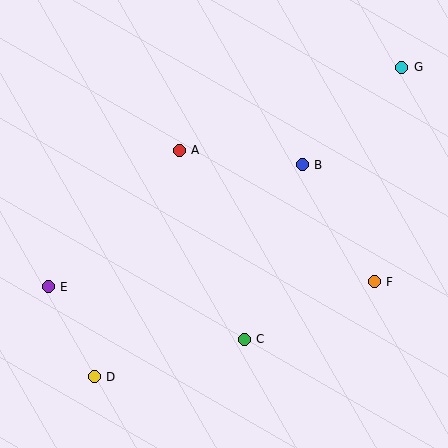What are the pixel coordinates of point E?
Point E is at (48, 287).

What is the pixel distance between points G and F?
The distance between G and F is 216 pixels.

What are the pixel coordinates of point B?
Point B is at (302, 165).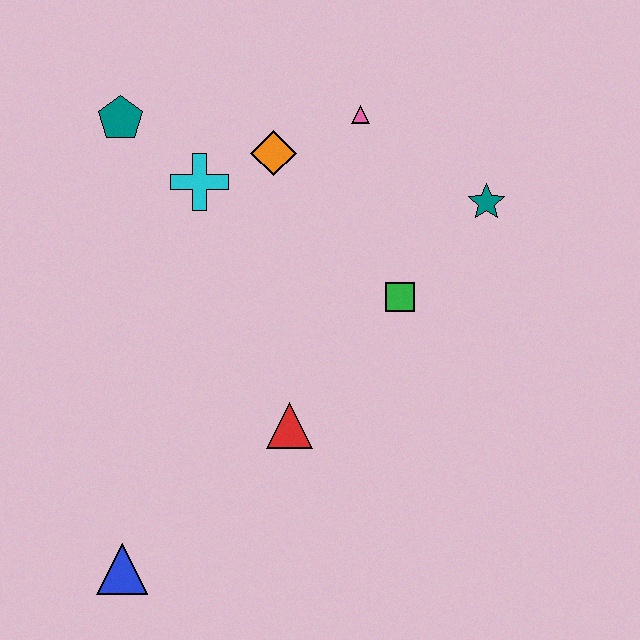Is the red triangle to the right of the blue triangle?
Yes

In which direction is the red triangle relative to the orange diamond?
The red triangle is below the orange diamond.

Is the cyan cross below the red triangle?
No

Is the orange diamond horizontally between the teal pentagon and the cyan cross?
No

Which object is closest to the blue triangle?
The red triangle is closest to the blue triangle.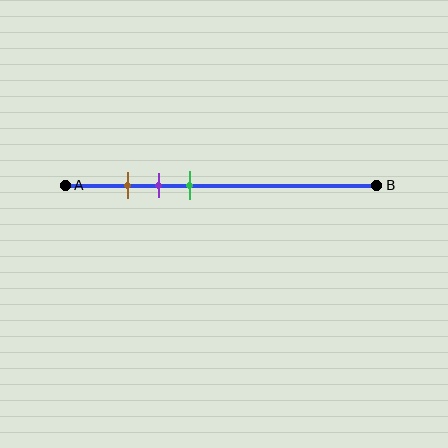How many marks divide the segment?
There are 3 marks dividing the segment.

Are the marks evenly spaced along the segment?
Yes, the marks are approximately evenly spaced.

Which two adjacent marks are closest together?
The brown and purple marks are the closest adjacent pair.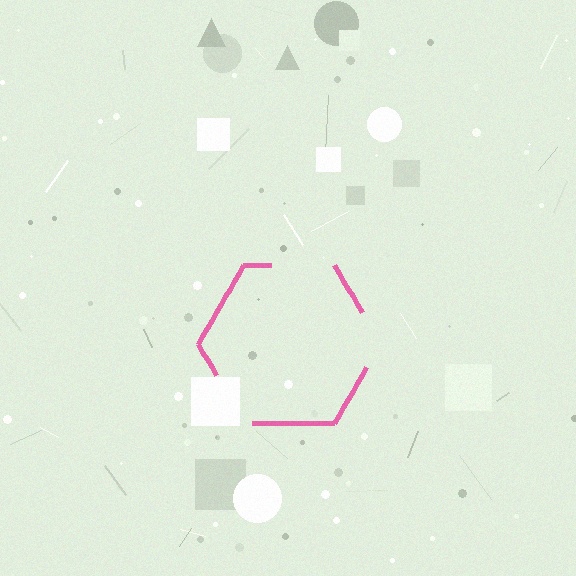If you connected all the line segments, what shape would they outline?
They would outline a hexagon.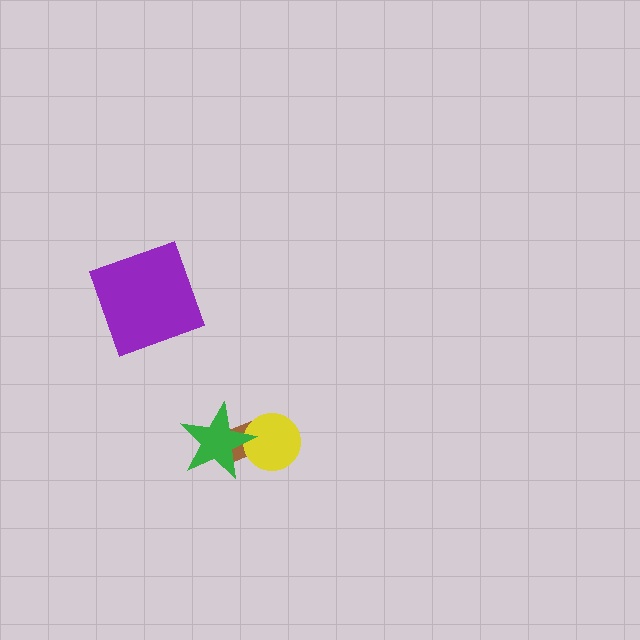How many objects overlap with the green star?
2 objects overlap with the green star.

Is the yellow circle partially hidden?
Yes, it is partially covered by another shape.